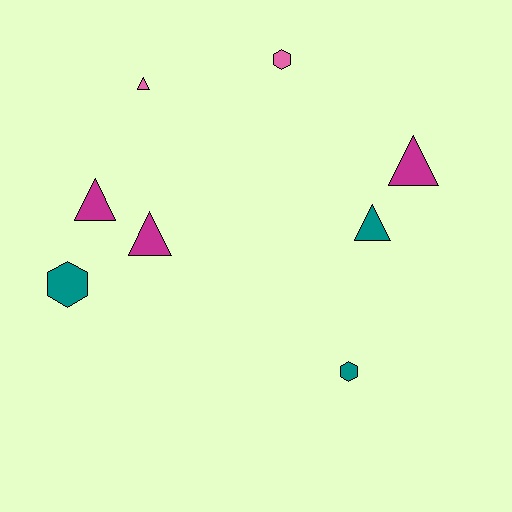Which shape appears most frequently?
Triangle, with 5 objects.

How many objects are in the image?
There are 8 objects.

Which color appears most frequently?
Magenta, with 3 objects.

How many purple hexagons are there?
There are no purple hexagons.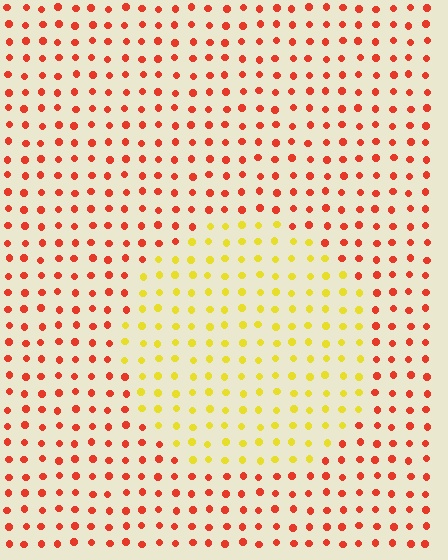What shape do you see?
I see a circle.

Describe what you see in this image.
The image is filled with small red elements in a uniform arrangement. A circle-shaped region is visible where the elements are tinted to a slightly different hue, forming a subtle color boundary.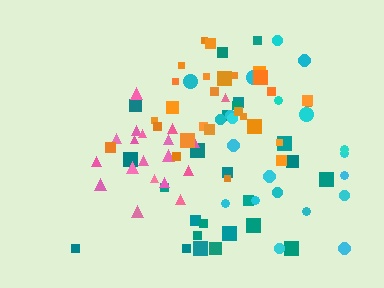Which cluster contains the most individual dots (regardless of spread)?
Orange (27).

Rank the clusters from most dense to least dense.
pink, orange, teal, cyan.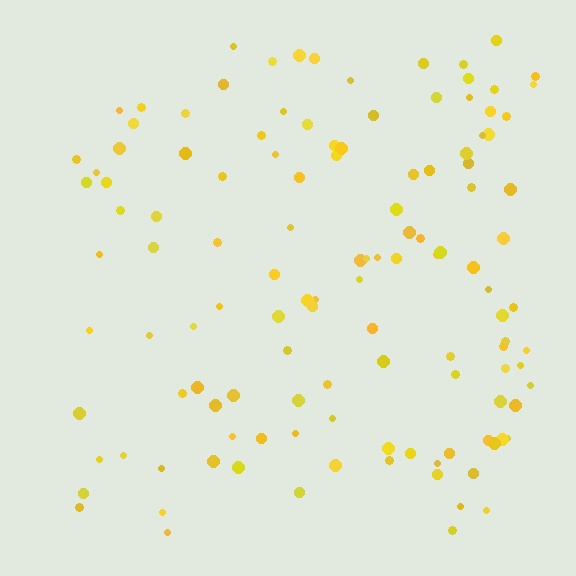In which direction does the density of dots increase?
From left to right, with the right side densest.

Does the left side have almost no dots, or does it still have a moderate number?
Still a moderate number, just noticeably fewer than the right.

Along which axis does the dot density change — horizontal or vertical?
Horizontal.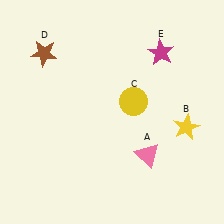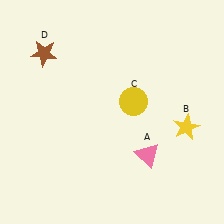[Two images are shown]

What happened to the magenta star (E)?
The magenta star (E) was removed in Image 2. It was in the top-right area of Image 1.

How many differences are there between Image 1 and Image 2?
There is 1 difference between the two images.